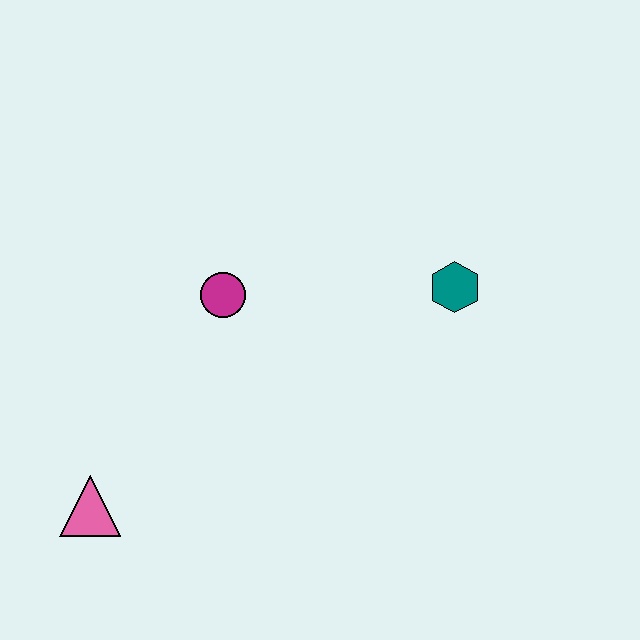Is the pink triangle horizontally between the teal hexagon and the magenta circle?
No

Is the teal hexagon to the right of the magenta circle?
Yes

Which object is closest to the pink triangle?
The magenta circle is closest to the pink triangle.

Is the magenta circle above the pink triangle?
Yes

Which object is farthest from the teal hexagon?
The pink triangle is farthest from the teal hexagon.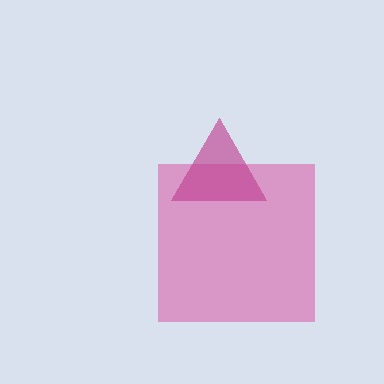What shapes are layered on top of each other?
The layered shapes are: a pink square, a magenta triangle.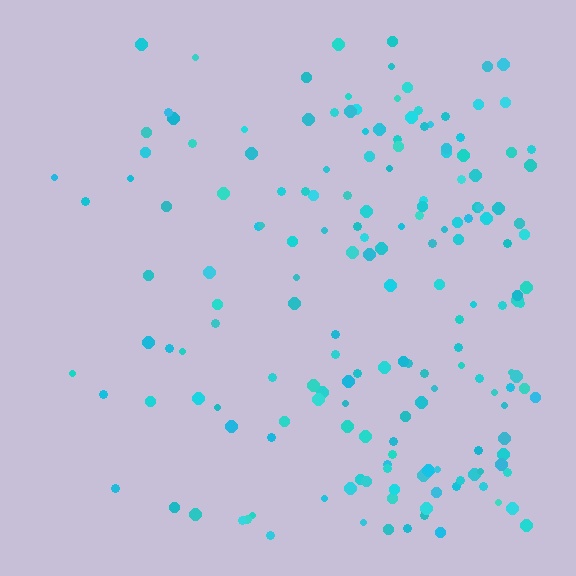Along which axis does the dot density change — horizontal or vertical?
Horizontal.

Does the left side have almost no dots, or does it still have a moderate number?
Still a moderate number, just noticeably fewer than the right.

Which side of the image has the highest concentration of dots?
The right.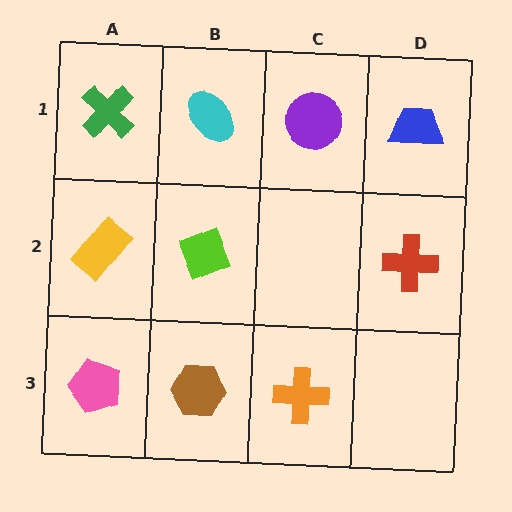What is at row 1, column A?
A green cross.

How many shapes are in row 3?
3 shapes.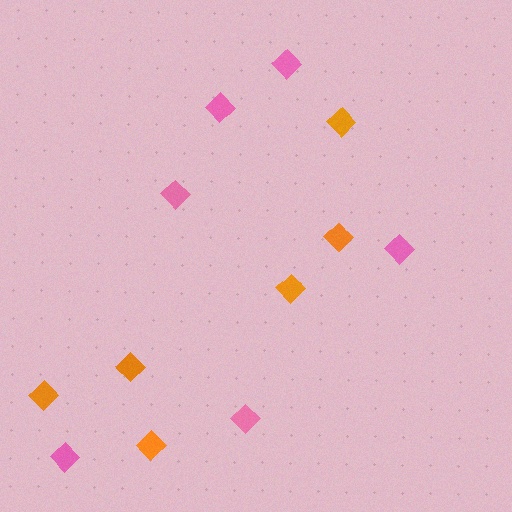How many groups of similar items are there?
There are 2 groups: one group of orange diamonds (6) and one group of pink diamonds (6).